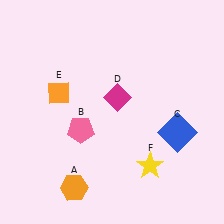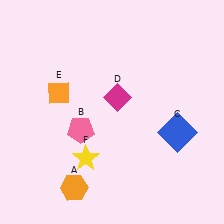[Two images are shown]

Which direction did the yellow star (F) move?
The yellow star (F) moved left.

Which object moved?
The yellow star (F) moved left.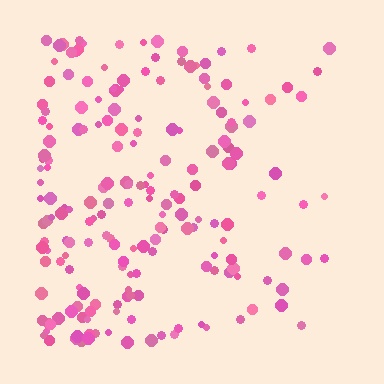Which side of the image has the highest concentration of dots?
The left.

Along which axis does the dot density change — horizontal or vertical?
Horizontal.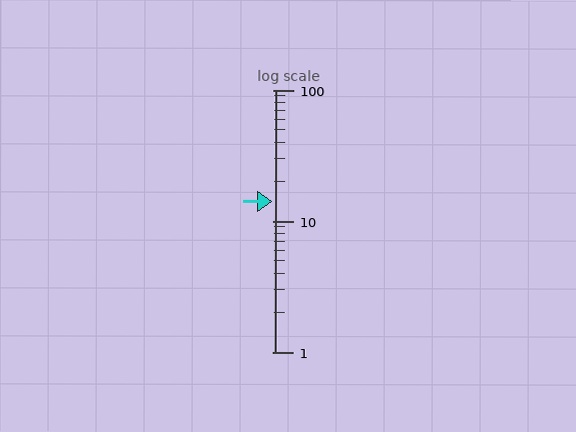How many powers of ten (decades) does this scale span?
The scale spans 2 decades, from 1 to 100.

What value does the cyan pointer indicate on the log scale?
The pointer indicates approximately 14.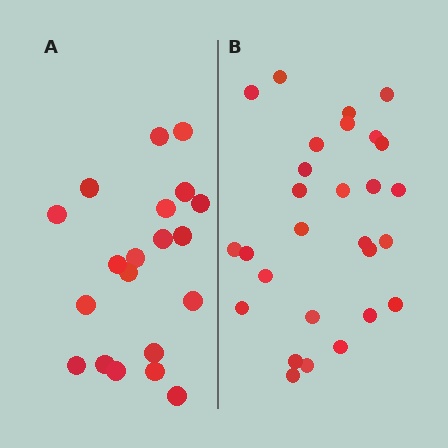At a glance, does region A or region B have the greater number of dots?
Region B (the right region) has more dots.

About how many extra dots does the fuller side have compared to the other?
Region B has roughly 8 or so more dots than region A.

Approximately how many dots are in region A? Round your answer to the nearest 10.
About 20 dots.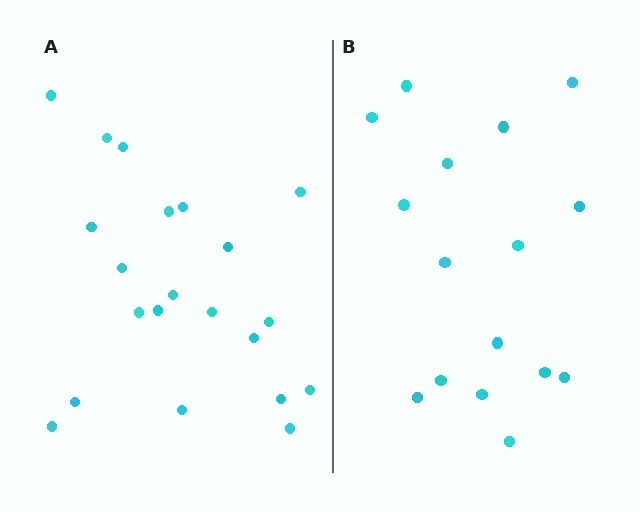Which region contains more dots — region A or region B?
Region A (the left region) has more dots.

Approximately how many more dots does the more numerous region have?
Region A has about 5 more dots than region B.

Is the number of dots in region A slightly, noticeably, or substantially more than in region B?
Region A has noticeably more, but not dramatically so. The ratio is roughly 1.3 to 1.